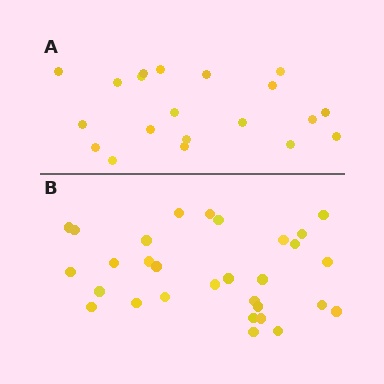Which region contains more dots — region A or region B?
Region B (the bottom region) has more dots.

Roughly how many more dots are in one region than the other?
Region B has roughly 10 or so more dots than region A.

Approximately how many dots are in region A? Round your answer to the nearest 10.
About 20 dots.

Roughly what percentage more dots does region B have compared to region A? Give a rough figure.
About 50% more.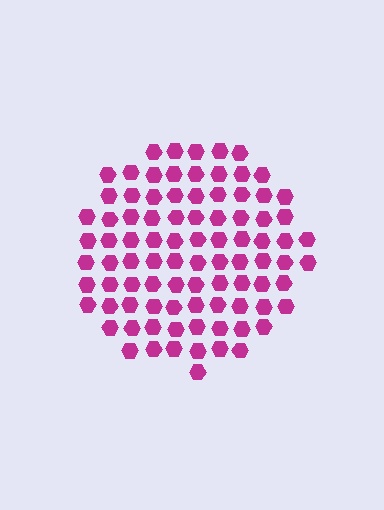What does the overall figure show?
The overall figure shows a circle.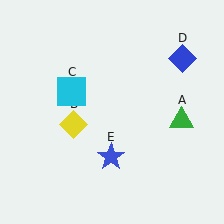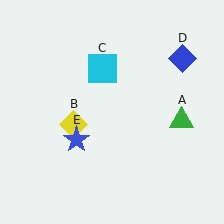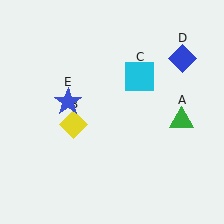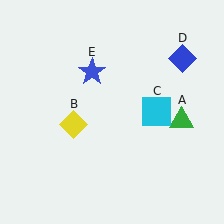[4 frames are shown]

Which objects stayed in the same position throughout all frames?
Green triangle (object A) and yellow diamond (object B) and blue diamond (object D) remained stationary.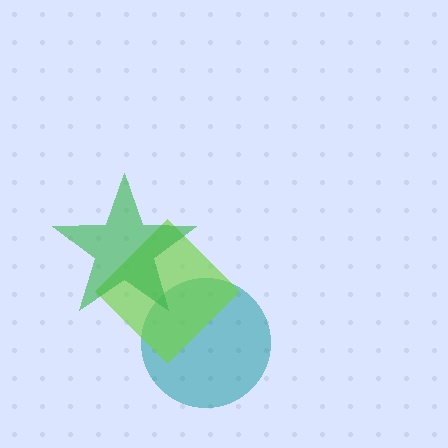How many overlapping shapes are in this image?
There are 3 overlapping shapes in the image.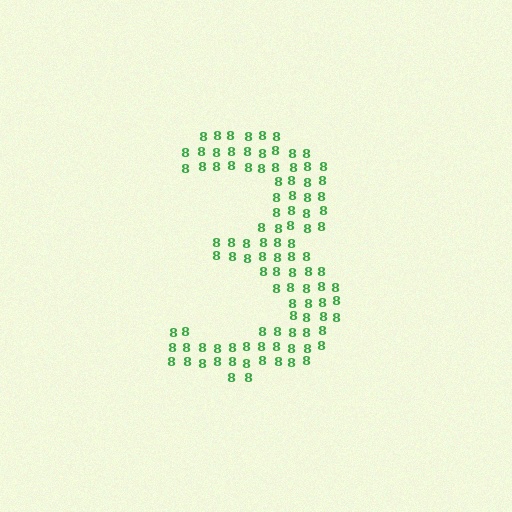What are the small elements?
The small elements are digit 8's.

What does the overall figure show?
The overall figure shows the digit 3.